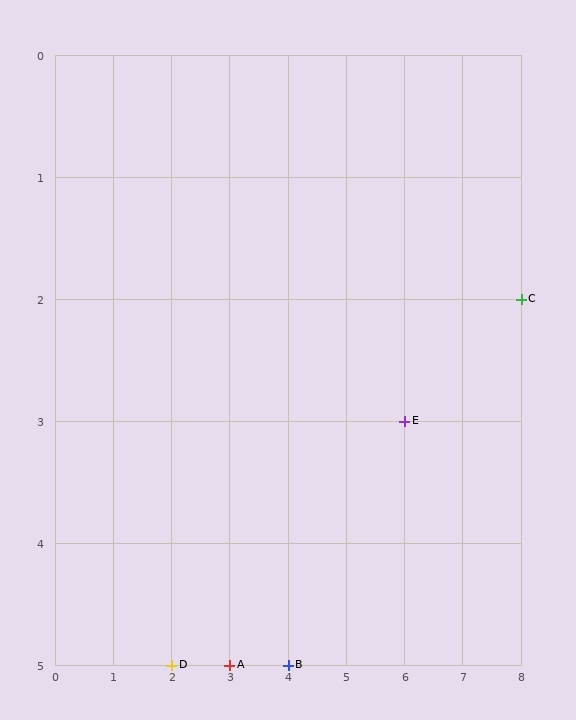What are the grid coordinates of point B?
Point B is at grid coordinates (4, 5).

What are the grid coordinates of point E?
Point E is at grid coordinates (6, 3).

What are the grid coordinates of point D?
Point D is at grid coordinates (2, 5).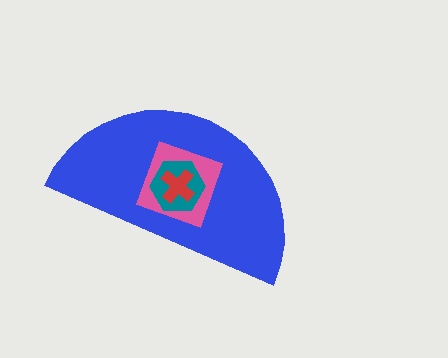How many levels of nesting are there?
4.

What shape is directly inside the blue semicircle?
The pink diamond.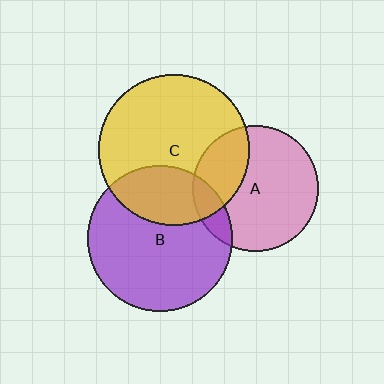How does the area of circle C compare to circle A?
Approximately 1.5 times.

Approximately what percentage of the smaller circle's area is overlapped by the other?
Approximately 10%.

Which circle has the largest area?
Circle C (yellow).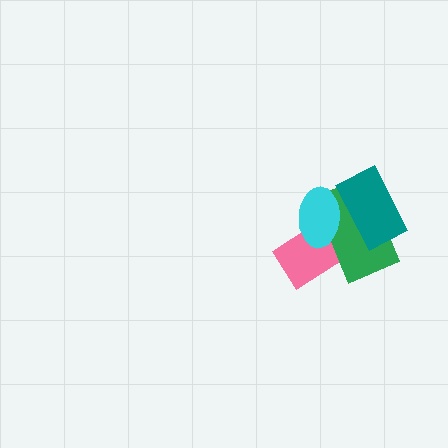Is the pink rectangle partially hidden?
Yes, it is partially covered by another shape.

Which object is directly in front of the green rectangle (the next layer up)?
The teal rectangle is directly in front of the green rectangle.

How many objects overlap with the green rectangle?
3 objects overlap with the green rectangle.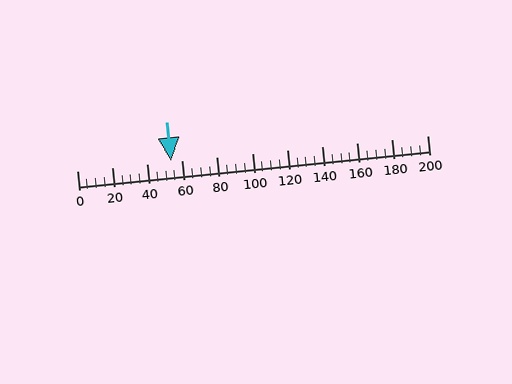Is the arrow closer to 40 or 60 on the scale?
The arrow is closer to 60.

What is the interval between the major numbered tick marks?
The major tick marks are spaced 20 units apart.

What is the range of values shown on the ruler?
The ruler shows values from 0 to 200.